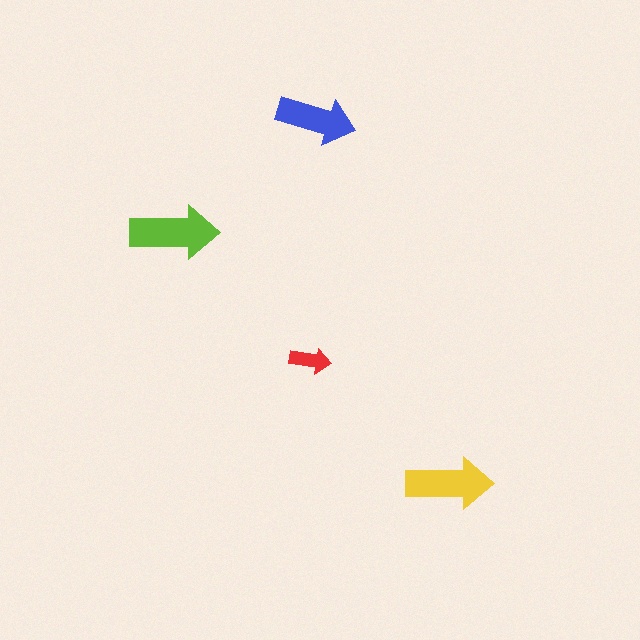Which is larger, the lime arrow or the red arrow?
The lime one.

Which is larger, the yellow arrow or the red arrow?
The yellow one.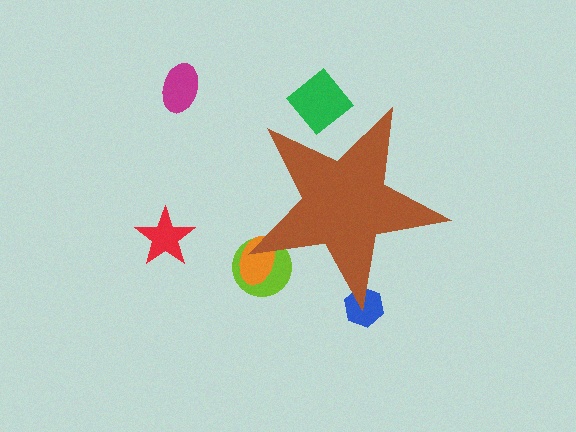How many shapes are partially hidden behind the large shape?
4 shapes are partially hidden.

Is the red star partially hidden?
No, the red star is fully visible.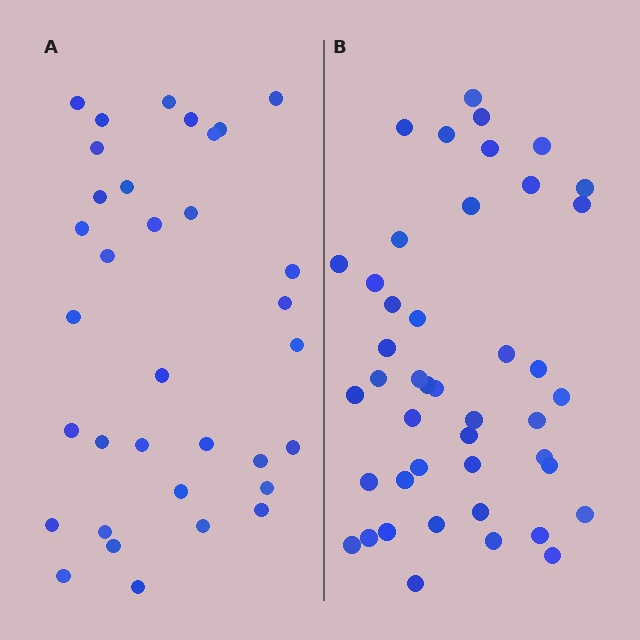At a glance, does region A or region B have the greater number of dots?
Region B (the right region) has more dots.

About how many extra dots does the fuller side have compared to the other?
Region B has roughly 10 or so more dots than region A.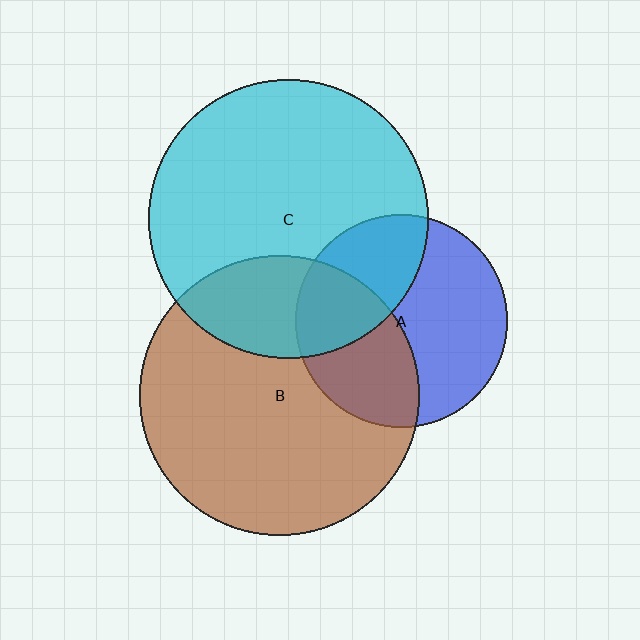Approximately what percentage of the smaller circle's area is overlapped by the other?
Approximately 25%.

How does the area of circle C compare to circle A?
Approximately 1.7 times.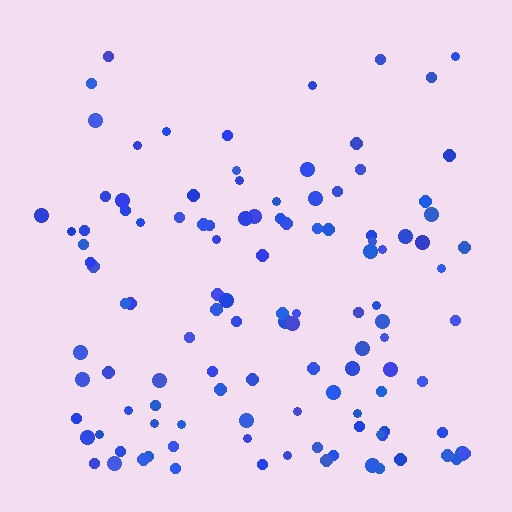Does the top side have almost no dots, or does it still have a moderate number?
Still a moderate number, just noticeably fewer than the bottom.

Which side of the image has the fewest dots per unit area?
The top.